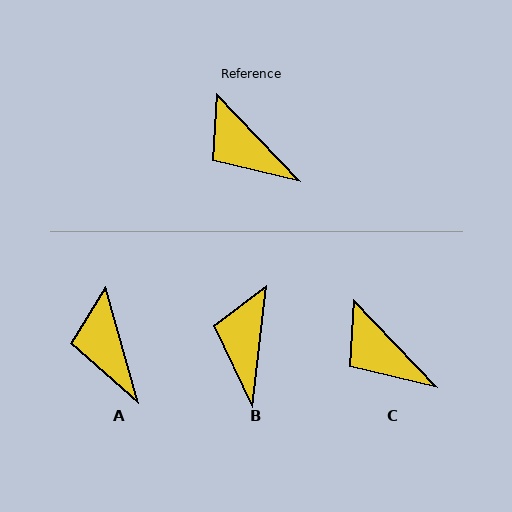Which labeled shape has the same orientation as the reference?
C.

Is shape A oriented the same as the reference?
No, it is off by about 28 degrees.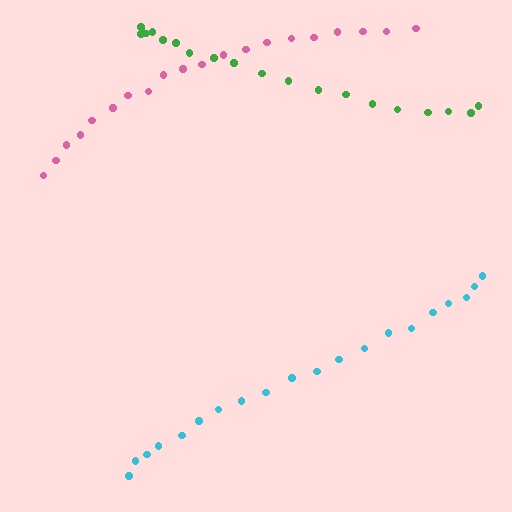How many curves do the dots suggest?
There are 3 distinct paths.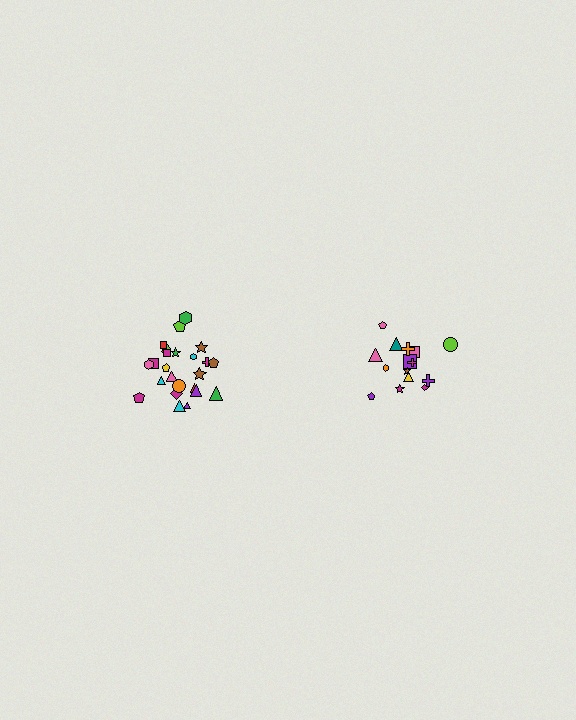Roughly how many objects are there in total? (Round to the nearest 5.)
Roughly 40 objects in total.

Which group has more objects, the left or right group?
The left group.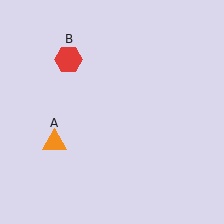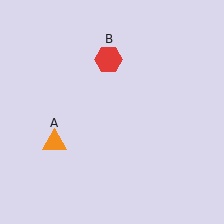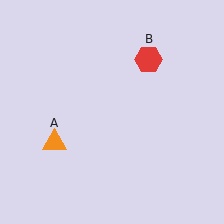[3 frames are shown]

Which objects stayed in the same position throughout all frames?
Orange triangle (object A) remained stationary.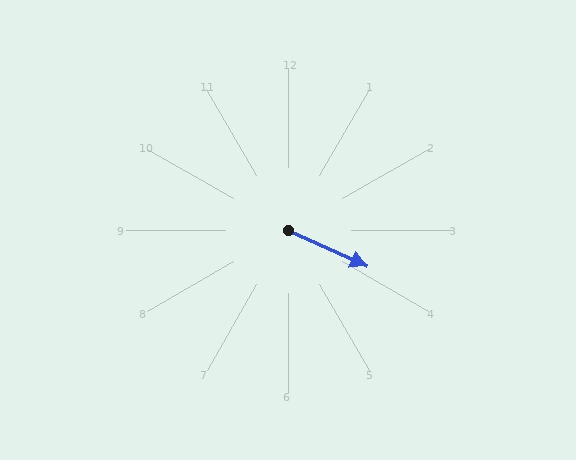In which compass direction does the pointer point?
Southeast.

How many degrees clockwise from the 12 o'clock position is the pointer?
Approximately 115 degrees.